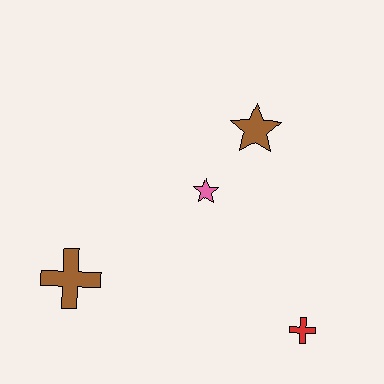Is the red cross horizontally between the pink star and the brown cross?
No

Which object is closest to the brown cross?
The pink star is closest to the brown cross.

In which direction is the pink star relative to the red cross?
The pink star is above the red cross.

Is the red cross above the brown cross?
No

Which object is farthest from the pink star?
The red cross is farthest from the pink star.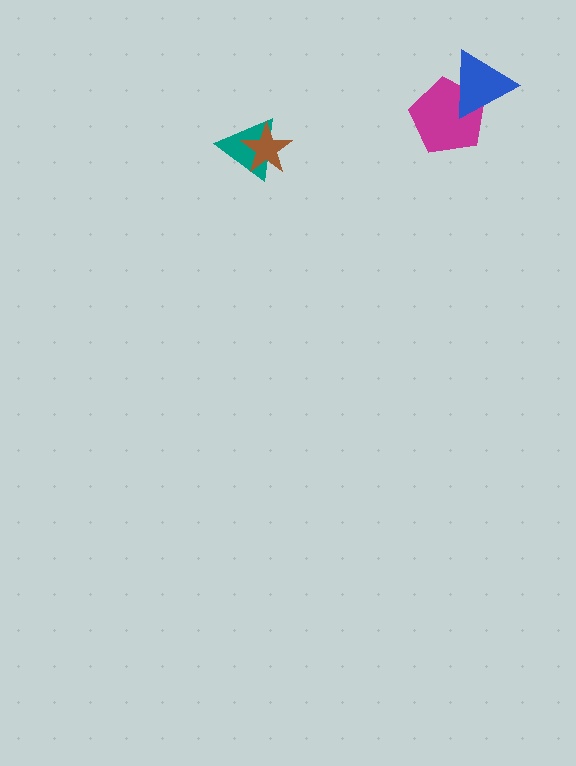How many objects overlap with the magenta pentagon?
1 object overlaps with the magenta pentagon.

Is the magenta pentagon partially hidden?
Yes, it is partially covered by another shape.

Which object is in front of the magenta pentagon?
The blue triangle is in front of the magenta pentagon.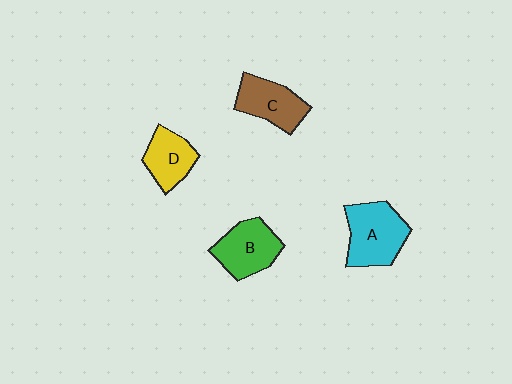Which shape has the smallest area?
Shape D (yellow).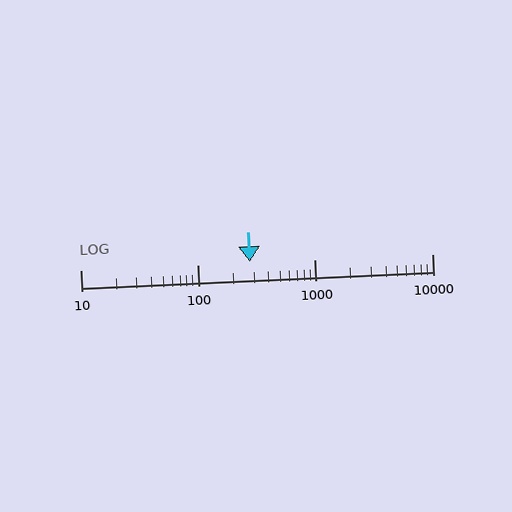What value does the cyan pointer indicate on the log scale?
The pointer indicates approximately 280.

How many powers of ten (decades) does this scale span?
The scale spans 3 decades, from 10 to 10000.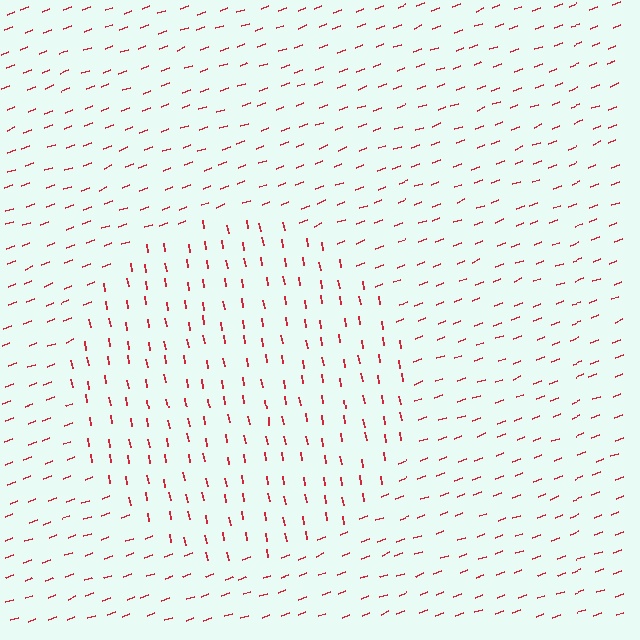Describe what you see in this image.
The image is filled with small red line segments. A circle region in the image has lines oriented differently from the surrounding lines, creating a visible texture boundary.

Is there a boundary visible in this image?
Yes, there is a texture boundary formed by a change in line orientation.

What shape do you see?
I see a circle.